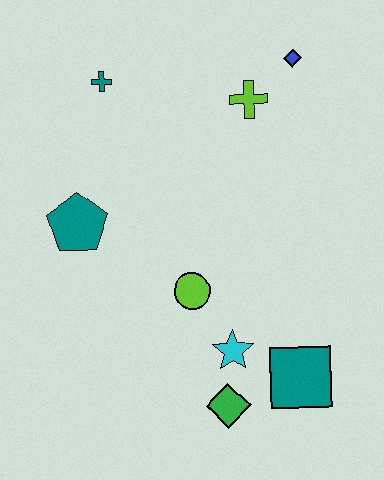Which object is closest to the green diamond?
The cyan star is closest to the green diamond.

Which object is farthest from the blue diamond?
The green diamond is farthest from the blue diamond.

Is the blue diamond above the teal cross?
Yes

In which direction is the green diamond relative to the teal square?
The green diamond is to the left of the teal square.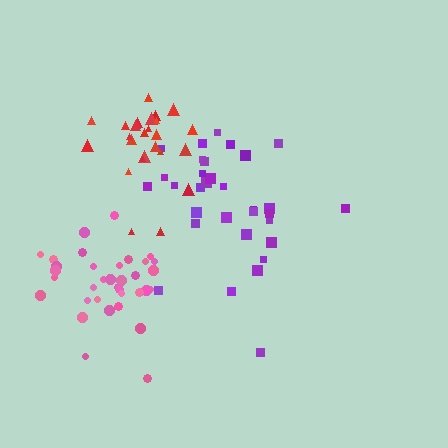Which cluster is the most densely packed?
Pink.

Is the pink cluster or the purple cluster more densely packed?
Pink.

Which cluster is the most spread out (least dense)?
Purple.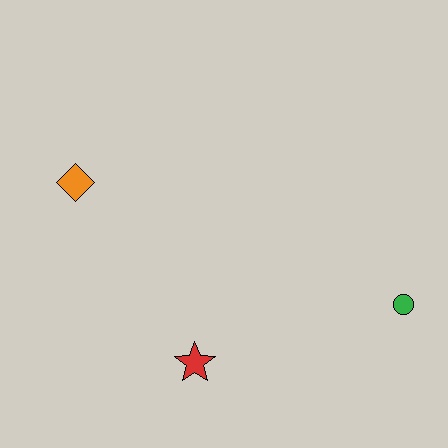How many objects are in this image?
There are 3 objects.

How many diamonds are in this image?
There is 1 diamond.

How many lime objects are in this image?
There are no lime objects.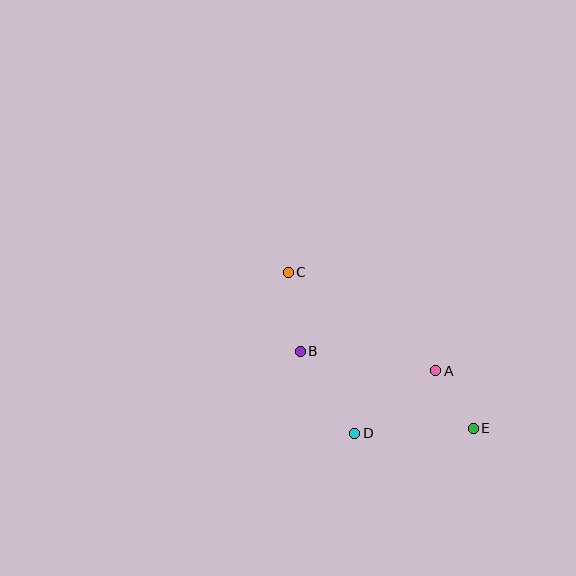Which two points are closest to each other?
Points A and E are closest to each other.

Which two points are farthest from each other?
Points C and E are farthest from each other.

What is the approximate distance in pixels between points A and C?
The distance between A and C is approximately 177 pixels.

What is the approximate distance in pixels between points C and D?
The distance between C and D is approximately 174 pixels.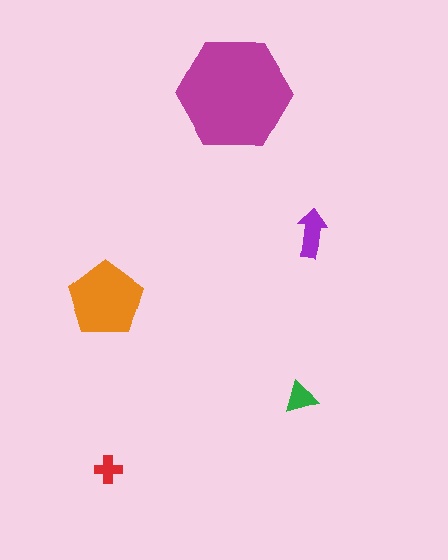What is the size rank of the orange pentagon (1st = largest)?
2nd.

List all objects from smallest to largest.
The red cross, the green triangle, the purple arrow, the orange pentagon, the magenta hexagon.